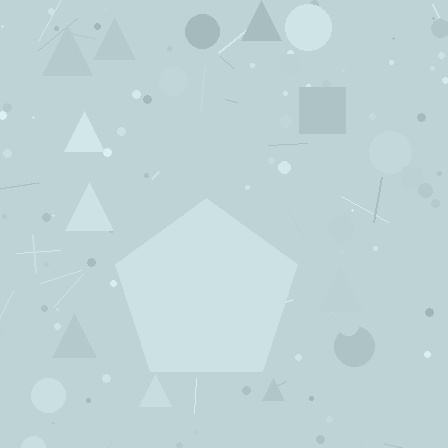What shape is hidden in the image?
A pentagon is hidden in the image.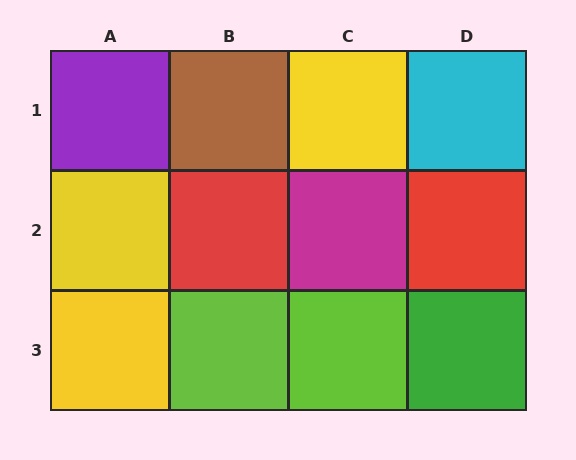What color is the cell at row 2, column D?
Red.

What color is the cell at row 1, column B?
Brown.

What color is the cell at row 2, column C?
Magenta.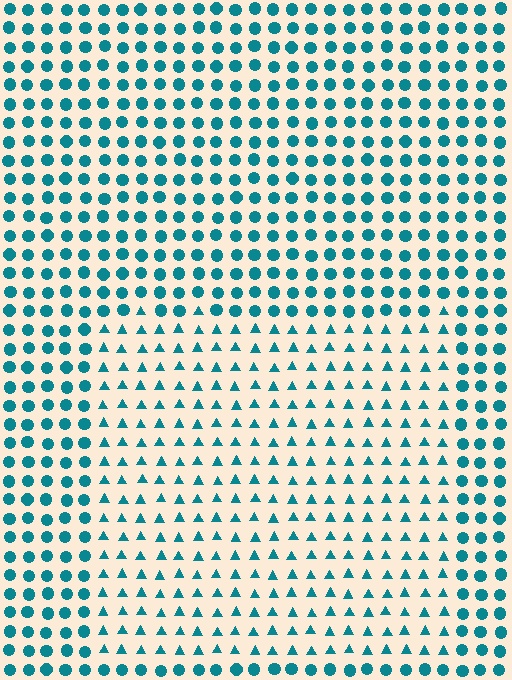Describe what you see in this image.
The image is filled with small teal elements arranged in a uniform grid. A rectangle-shaped region contains triangles, while the surrounding area contains circles. The boundary is defined purely by the change in element shape.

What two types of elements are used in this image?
The image uses triangles inside the rectangle region and circles outside it.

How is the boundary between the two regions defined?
The boundary is defined by a change in element shape: triangles inside vs. circles outside. All elements share the same color and spacing.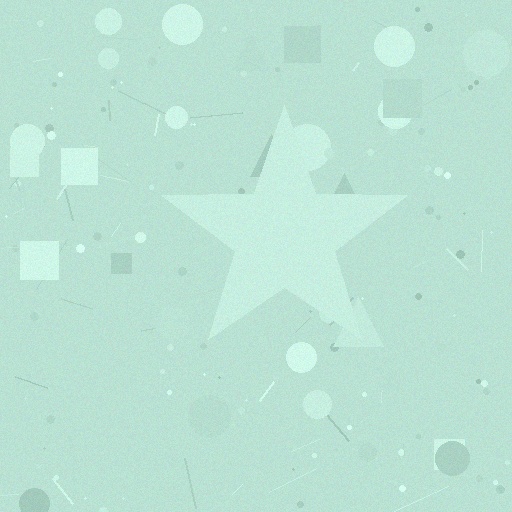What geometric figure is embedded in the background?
A star is embedded in the background.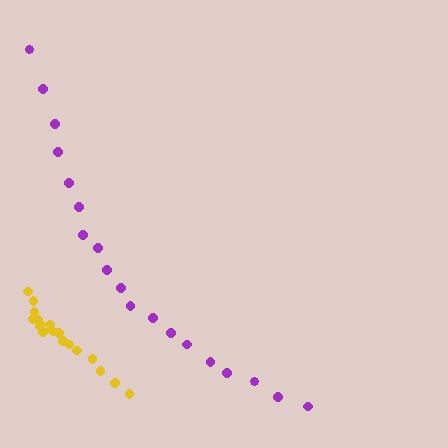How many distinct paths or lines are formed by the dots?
There are 2 distinct paths.